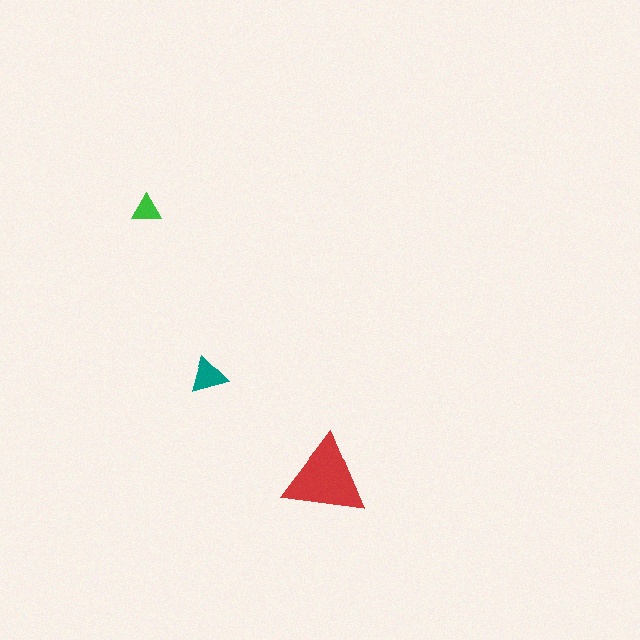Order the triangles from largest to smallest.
the red one, the teal one, the green one.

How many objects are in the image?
There are 3 objects in the image.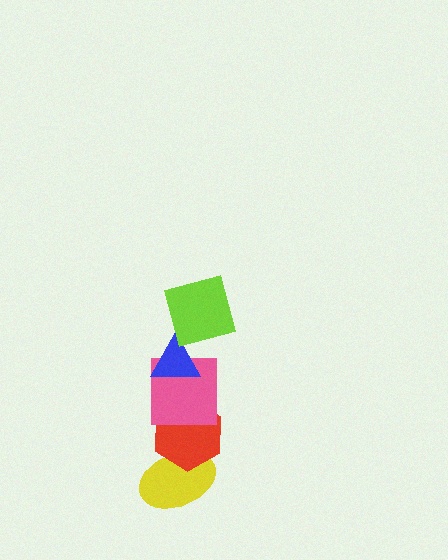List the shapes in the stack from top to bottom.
From top to bottom: the lime square, the blue triangle, the pink square, the red hexagon, the yellow ellipse.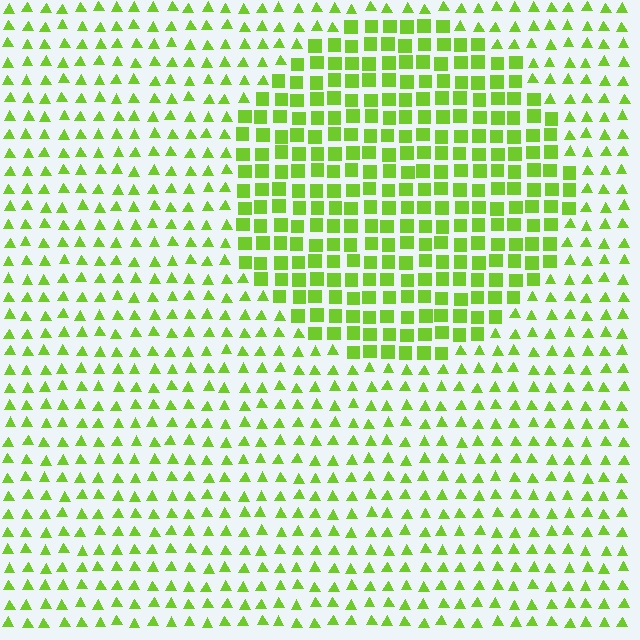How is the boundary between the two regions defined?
The boundary is defined by a change in element shape: squares inside vs. triangles outside. All elements share the same color and spacing.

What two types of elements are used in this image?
The image uses squares inside the circle region and triangles outside it.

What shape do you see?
I see a circle.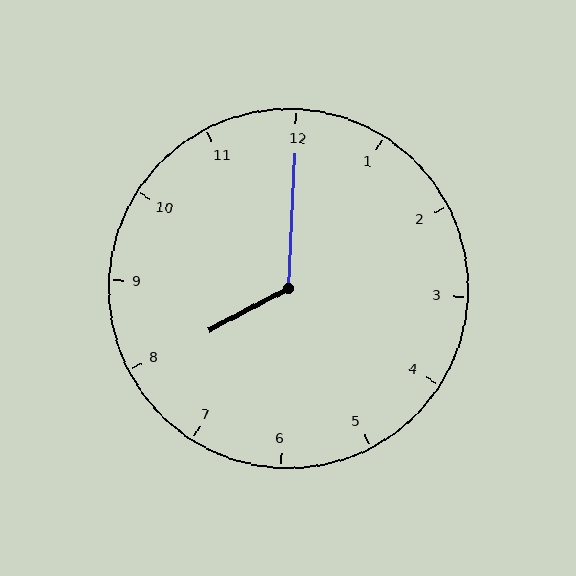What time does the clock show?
8:00.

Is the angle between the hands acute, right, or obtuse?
It is obtuse.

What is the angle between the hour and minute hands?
Approximately 120 degrees.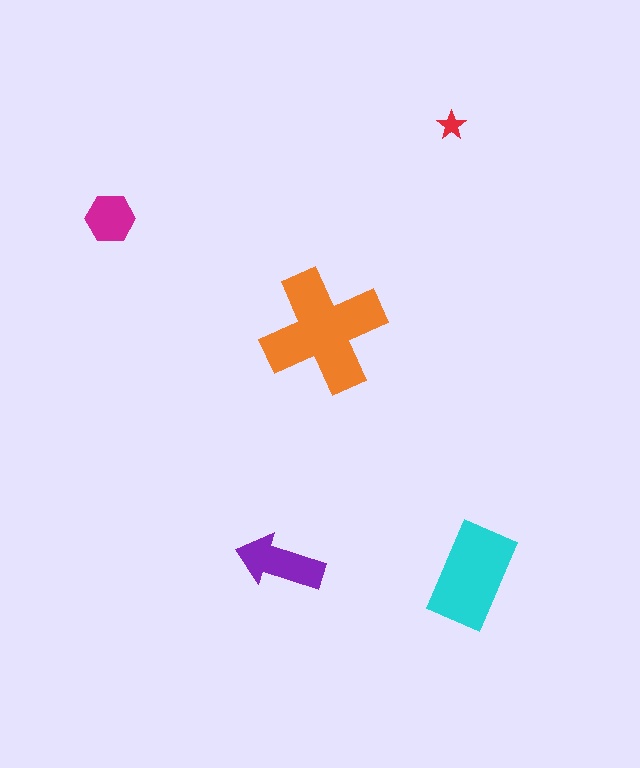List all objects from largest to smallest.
The orange cross, the cyan rectangle, the purple arrow, the magenta hexagon, the red star.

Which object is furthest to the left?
The magenta hexagon is leftmost.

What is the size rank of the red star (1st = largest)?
5th.